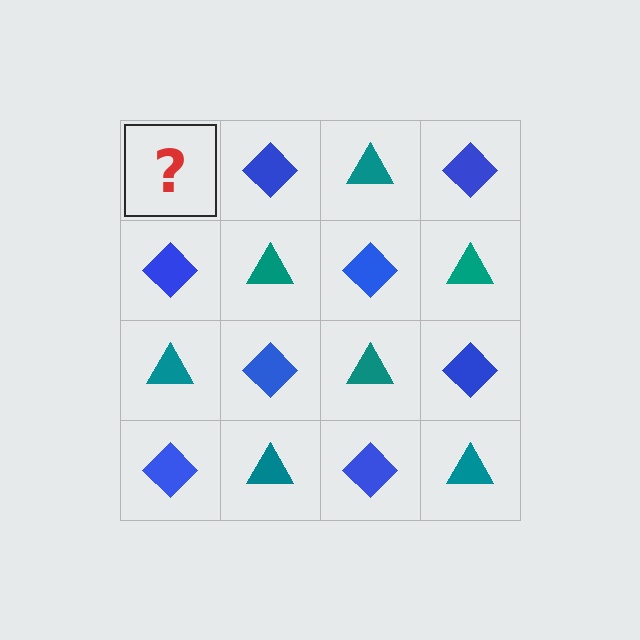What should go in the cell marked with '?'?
The missing cell should contain a teal triangle.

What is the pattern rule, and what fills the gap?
The rule is that it alternates teal triangle and blue diamond in a checkerboard pattern. The gap should be filled with a teal triangle.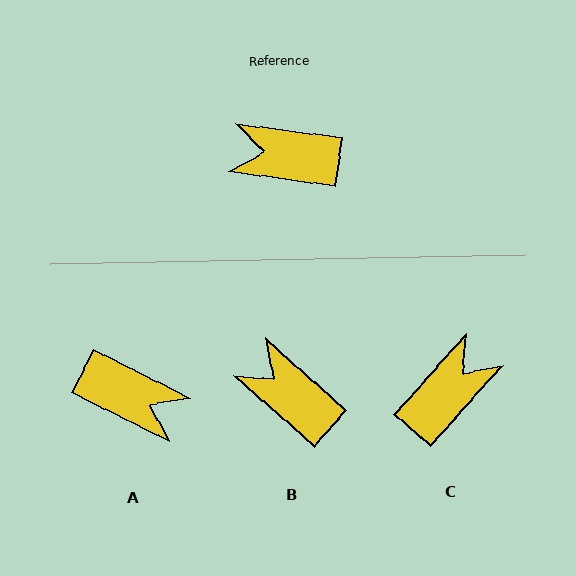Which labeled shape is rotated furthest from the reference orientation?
A, about 161 degrees away.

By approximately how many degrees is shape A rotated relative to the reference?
Approximately 161 degrees counter-clockwise.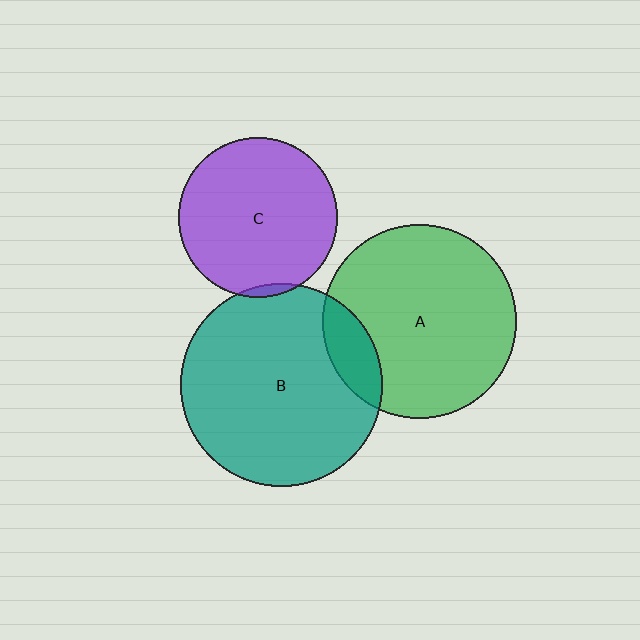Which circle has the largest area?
Circle B (teal).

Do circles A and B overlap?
Yes.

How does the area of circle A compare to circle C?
Approximately 1.5 times.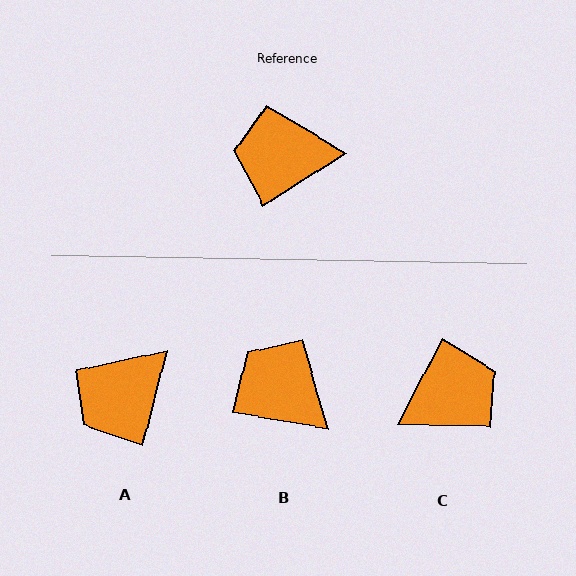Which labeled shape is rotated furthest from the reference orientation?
C, about 150 degrees away.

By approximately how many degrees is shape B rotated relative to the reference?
Approximately 42 degrees clockwise.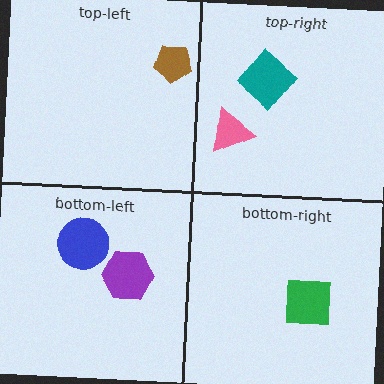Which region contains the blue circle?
The bottom-left region.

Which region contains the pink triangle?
The top-right region.